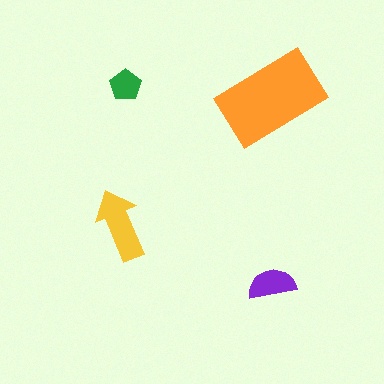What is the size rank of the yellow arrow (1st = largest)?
2nd.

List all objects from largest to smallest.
The orange rectangle, the yellow arrow, the purple semicircle, the green pentagon.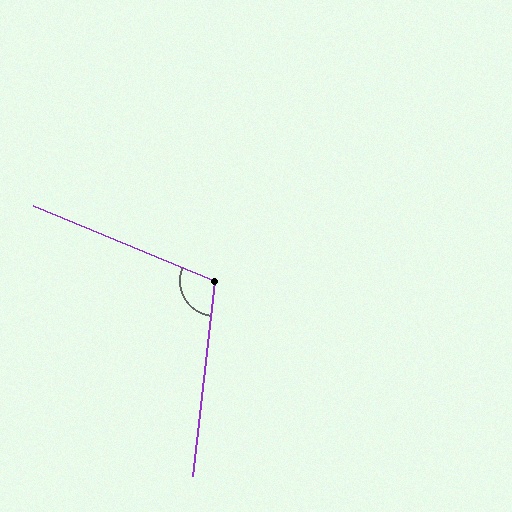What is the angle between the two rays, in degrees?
Approximately 106 degrees.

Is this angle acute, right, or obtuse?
It is obtuse.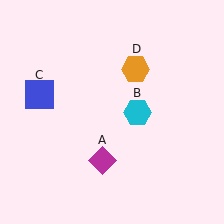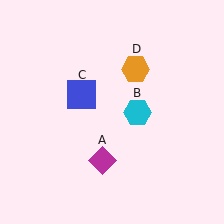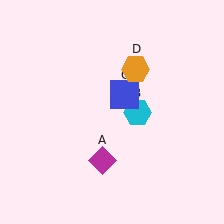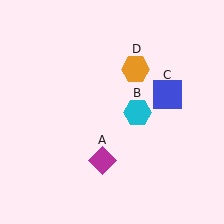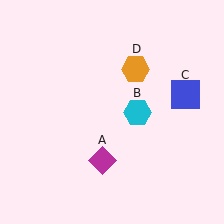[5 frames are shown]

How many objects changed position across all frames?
1 object changed position: blue square (object C).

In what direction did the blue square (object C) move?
The blue square (object C) moved right.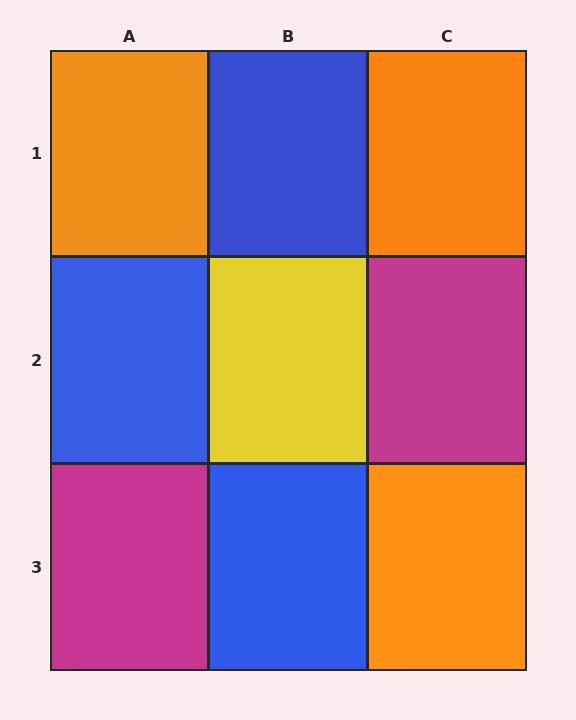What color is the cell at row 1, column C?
Orange.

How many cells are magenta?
2 cells are magenta.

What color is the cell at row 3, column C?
Orange.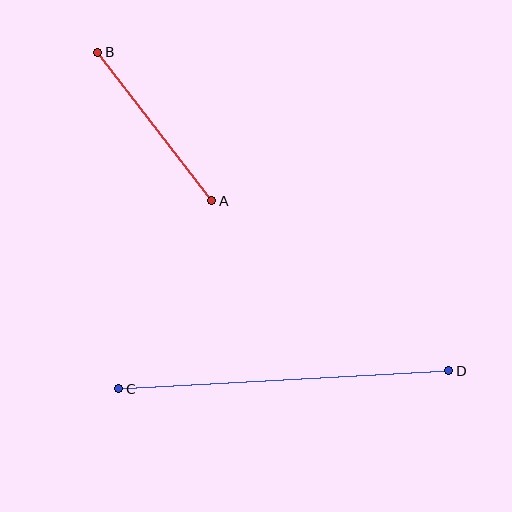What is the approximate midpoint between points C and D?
The midpoint is at approximately (284, 380) pixels.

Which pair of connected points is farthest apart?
Points C and D are farthest apart.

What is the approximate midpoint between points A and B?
The midpoint is at approximately (155, 126) pixels.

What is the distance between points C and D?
The distance is approximately 330 pixels.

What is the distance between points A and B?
The distance is approximately 187 pixels.